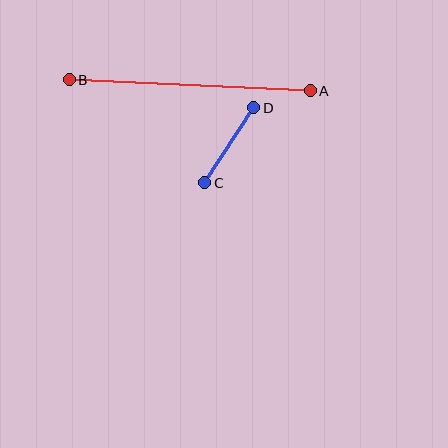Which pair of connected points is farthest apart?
Points A and B are farthest apart.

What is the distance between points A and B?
The distance is approximately 241 pixels.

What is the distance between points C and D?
The distance is approximately 90 pixels.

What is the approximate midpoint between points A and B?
The midpoint is at approximately (190, 85) pixels.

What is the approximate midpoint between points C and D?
The midpoint is at approximately (229, 145) pixels.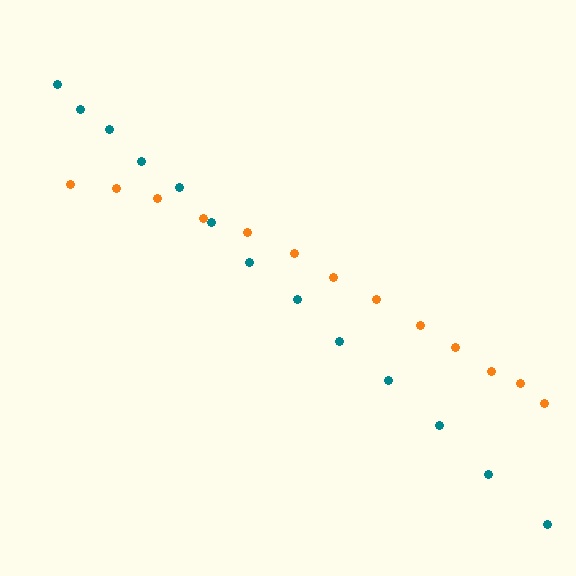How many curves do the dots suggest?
There are 2 distinct paths.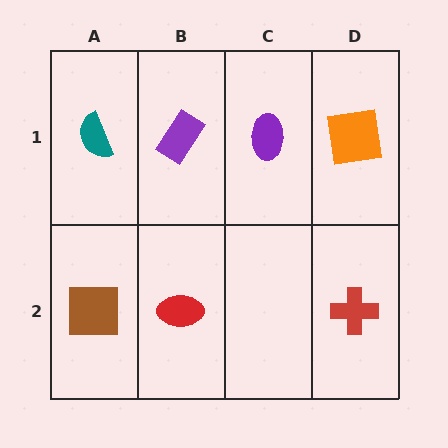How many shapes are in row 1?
4 shapes.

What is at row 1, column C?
A purple ellipse.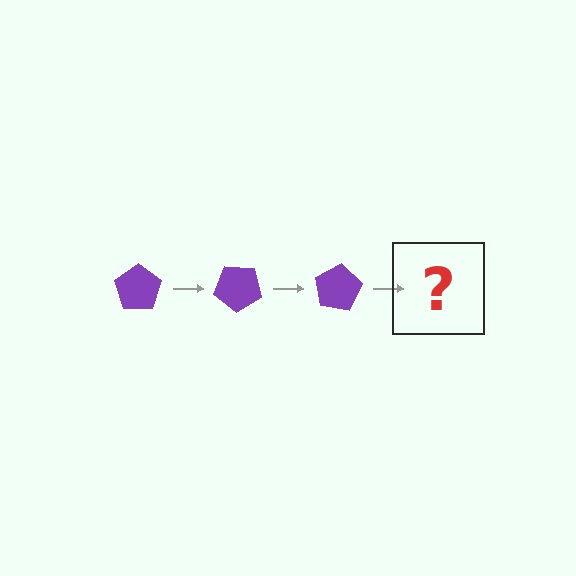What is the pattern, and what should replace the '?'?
The pattern is that the pentagon rotates 40 degrees each step. The '?' should be a purple pentagon rotated 120 degrees.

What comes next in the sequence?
The next element should be a purple pentagon rotated 120 degrees.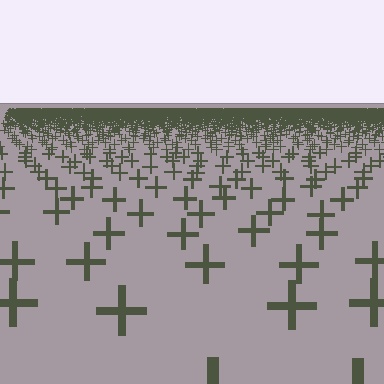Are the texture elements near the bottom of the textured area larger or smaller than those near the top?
Larger. Near the bottom, elements are closer to the viewer and appear at a bigger on-screen size.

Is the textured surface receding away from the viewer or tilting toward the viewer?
The surface is receding away from the viewer. Texture elements get smaller and denser toward the top.